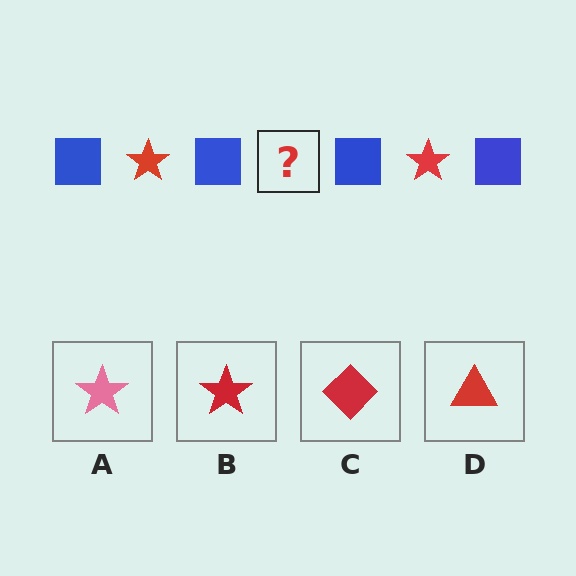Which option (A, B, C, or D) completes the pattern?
B.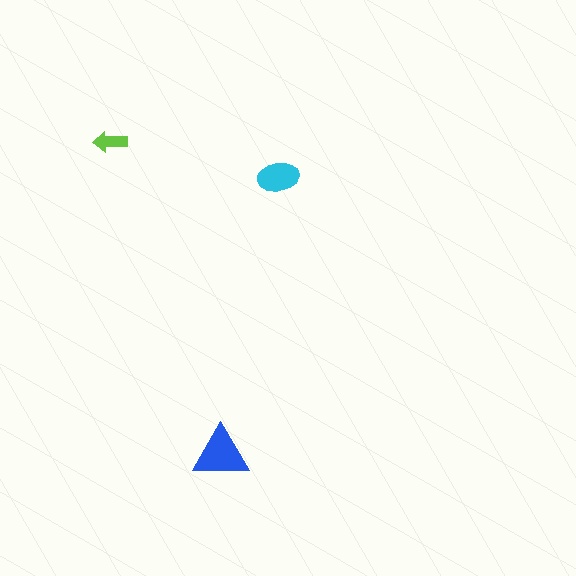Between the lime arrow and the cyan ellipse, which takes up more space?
The cyan ellipse.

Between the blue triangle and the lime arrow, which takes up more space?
The blue triangle.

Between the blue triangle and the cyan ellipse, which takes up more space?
The blue triangle.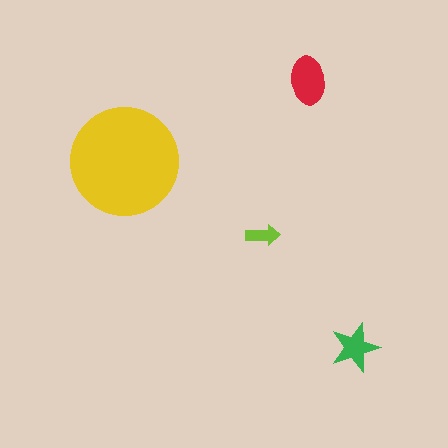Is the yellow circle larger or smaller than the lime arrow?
Larger.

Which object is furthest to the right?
The green star is rightmost.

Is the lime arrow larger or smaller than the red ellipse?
Smaller.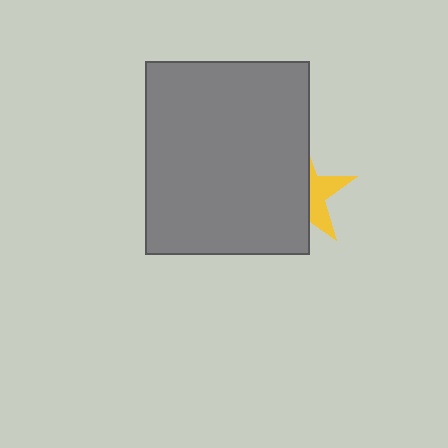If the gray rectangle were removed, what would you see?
You would see the complete yellow star.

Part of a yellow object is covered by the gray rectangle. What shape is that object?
It is a star.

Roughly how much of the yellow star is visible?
A small part of it is visible (roughly 37%).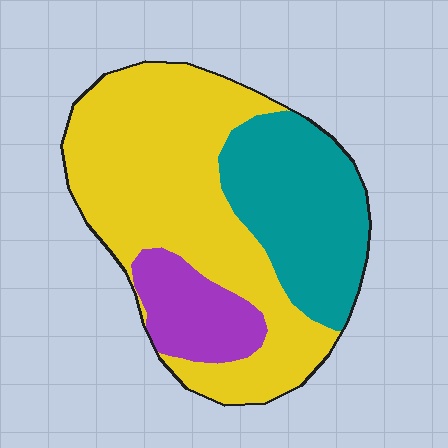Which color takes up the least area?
Purple, at roughly 15%.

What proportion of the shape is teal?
Teal takes up about one third (1/3) of the shape.